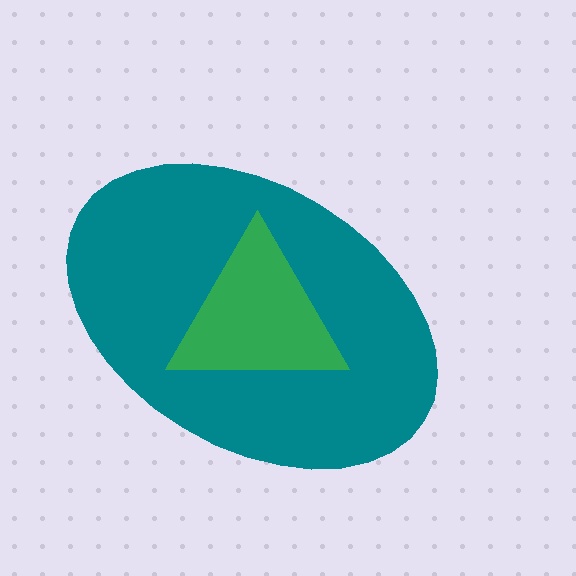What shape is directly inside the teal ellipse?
The green triangle.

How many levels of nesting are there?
2.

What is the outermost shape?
The teal ellipse.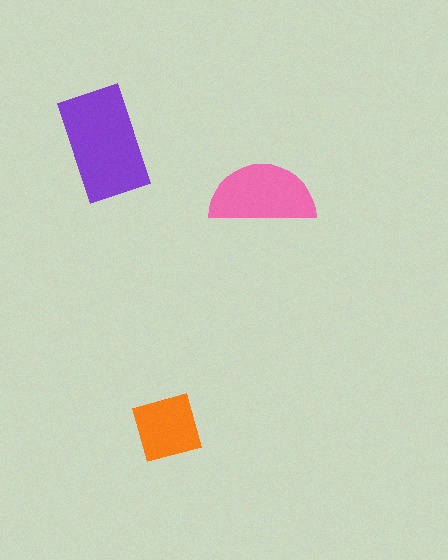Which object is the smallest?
The orange diamond.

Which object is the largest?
The purple rectangle.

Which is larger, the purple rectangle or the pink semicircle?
The purple rectangle.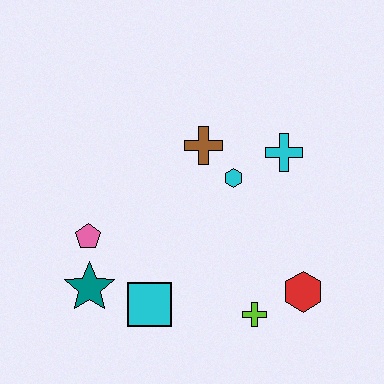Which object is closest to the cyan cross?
The cyan hexagon is closest to the cyan cross.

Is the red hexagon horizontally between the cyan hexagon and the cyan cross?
No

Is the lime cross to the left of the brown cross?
No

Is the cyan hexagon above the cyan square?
Yes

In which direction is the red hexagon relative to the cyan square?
The red hexagon is to the right of the cyan square.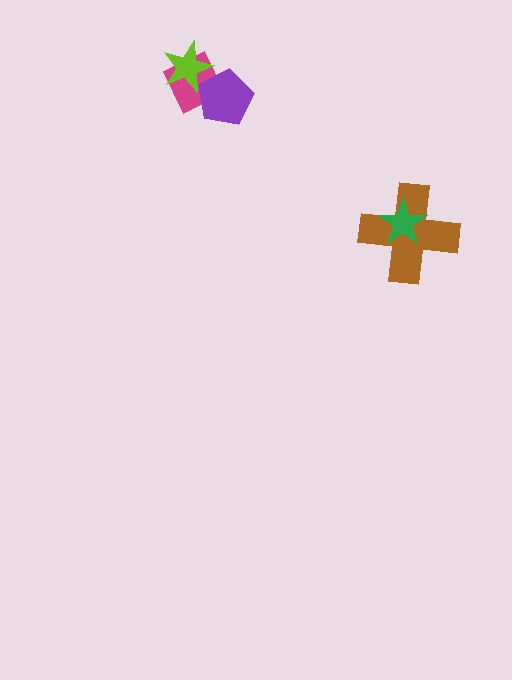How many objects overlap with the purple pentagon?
2 objects overlap with the purple pentagon.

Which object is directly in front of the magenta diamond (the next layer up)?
The purple pentagon is directly in front of the magenta diamond.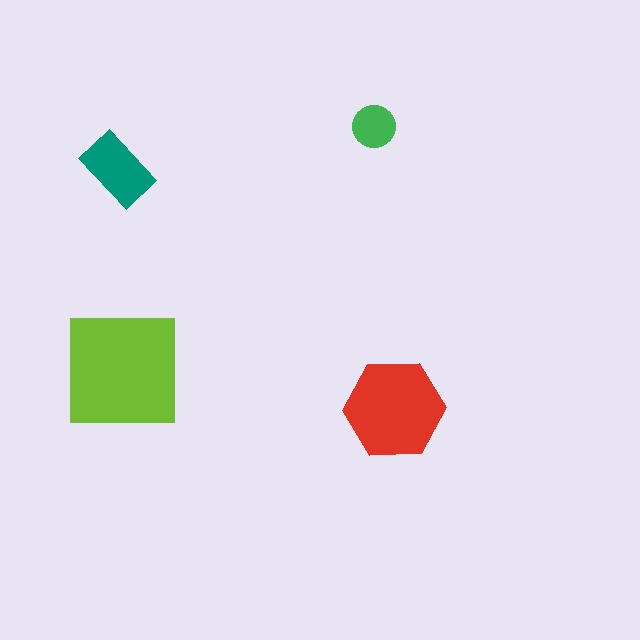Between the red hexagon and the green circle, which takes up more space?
The red hexagon.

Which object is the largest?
The lime square.